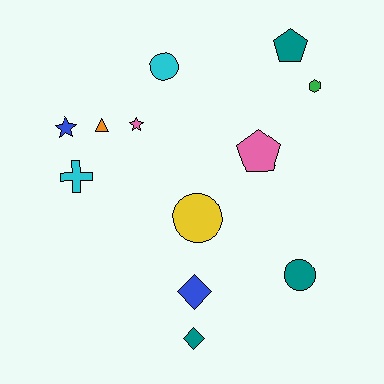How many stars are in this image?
There are 2 stars.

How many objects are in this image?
There are 12 objects.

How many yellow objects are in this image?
There is 1 yellow object.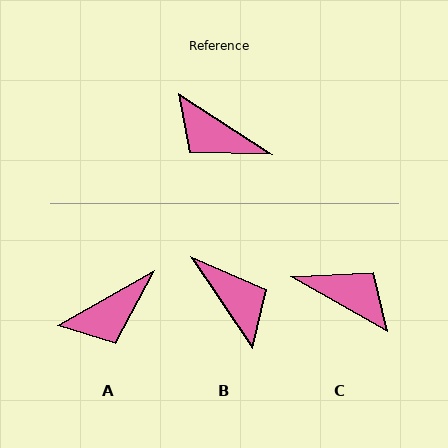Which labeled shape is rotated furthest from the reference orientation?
C, about 176 degrees away.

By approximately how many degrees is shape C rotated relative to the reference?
Approximately 176 degrees clockwise.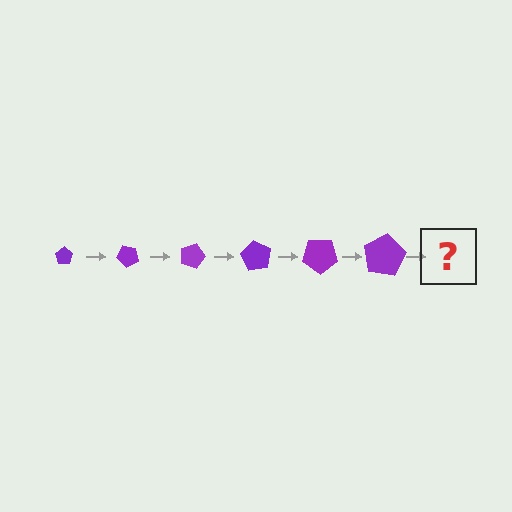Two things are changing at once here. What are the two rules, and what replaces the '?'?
The two rules are that the pentagon grows larger each step and it rotates 45 degrees each step. The '?' should be a pentagon, larger than the previous one and rotated 270 degrees from the start.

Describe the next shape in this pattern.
It should be a pentagon, larger than the previous one and rotated 270 degrees from the start.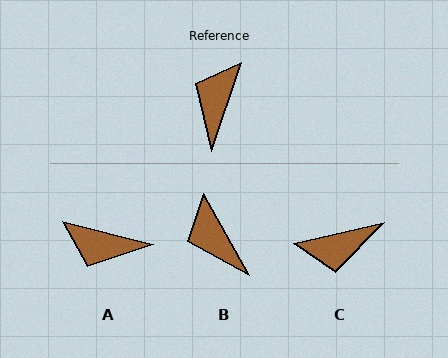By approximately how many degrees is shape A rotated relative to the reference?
Approximately 94 degrees counter-clockwise.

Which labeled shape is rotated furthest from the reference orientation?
C, about 122 degrees away.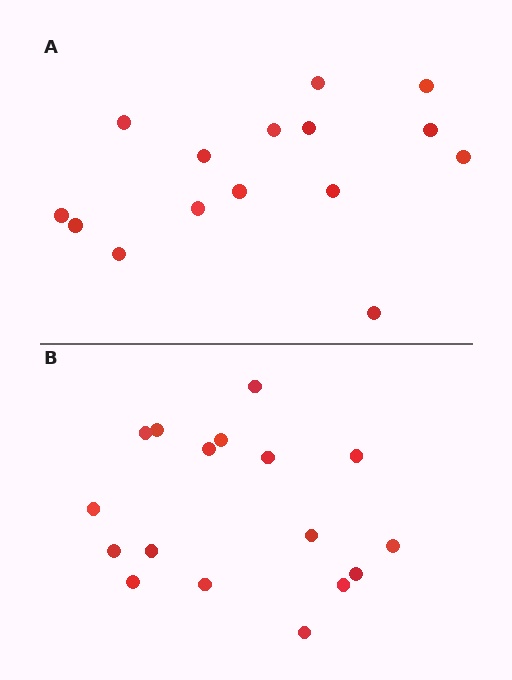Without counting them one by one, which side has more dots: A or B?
Region B (the bottom region) has more dots.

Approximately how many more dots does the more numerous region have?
Region B has just a few more — roughly 2 or 3 more dots than region A.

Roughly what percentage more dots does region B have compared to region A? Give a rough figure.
About 15% more.